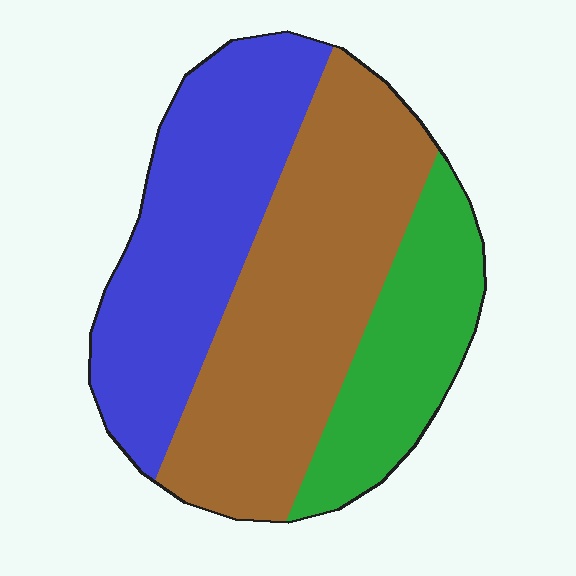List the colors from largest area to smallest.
From largest to smallest: brown, blue, green.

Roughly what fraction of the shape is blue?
Blue covers roughly 35% of the shape.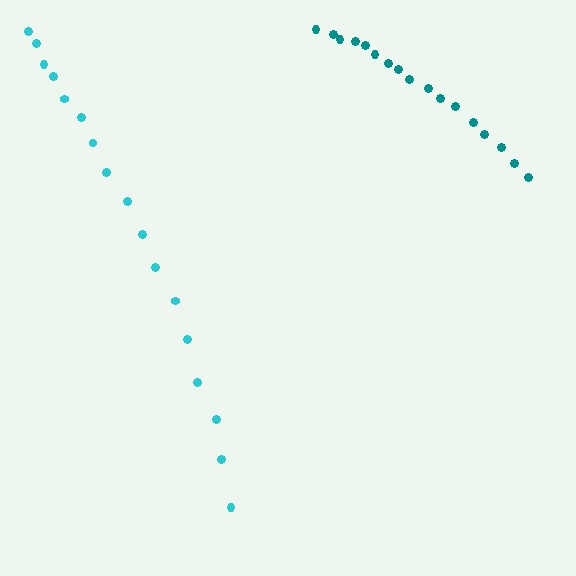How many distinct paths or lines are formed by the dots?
There are 2 distinct paths.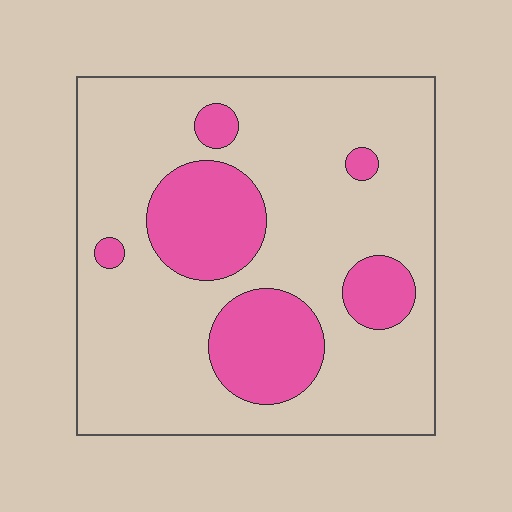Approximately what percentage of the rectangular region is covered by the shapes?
Approximately 25%.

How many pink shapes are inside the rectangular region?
6.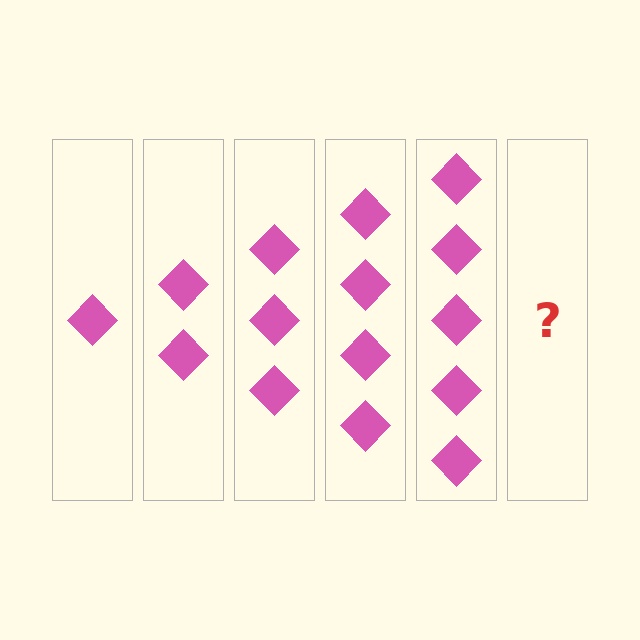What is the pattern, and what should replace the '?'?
The pattern is that each step adds one more diamond. The '?' should be 6 diamonds.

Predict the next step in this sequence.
The next step is 6 diamonds.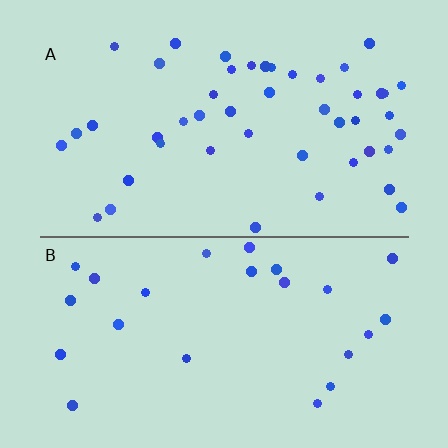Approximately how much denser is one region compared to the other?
Approximately 1.9× — region A over region B.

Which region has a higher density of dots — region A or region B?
A (the top).